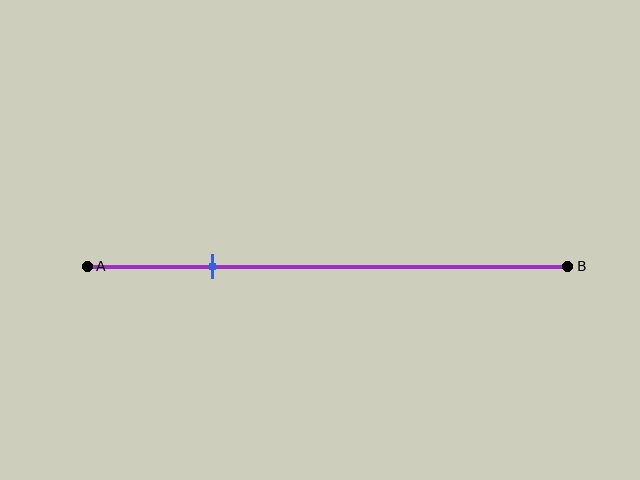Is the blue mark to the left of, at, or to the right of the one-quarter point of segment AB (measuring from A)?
The blue mark is approximately at the one-quarter point of segment AB.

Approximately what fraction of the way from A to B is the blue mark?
The blue mark is approximately 25% of the way from A to B.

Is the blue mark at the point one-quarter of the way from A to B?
Yes, the mark is approximately at the one-quarter point.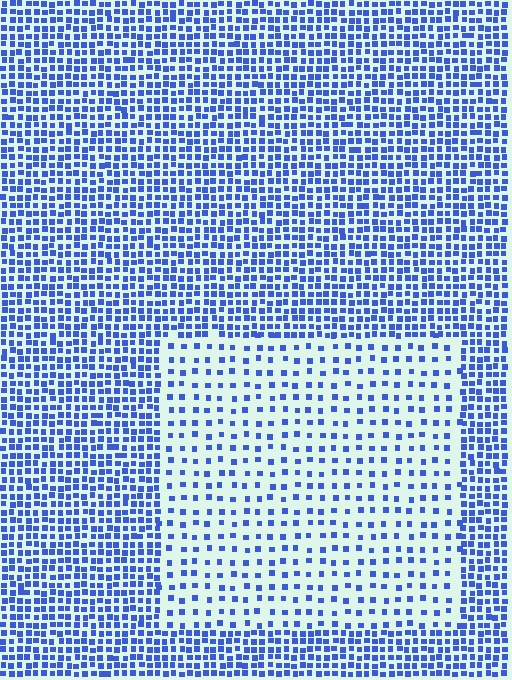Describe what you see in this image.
The image contains small blue elements arranged at two different densities. A rectangle-shaped region is visible where the elements are less densely packed than the surrounding area.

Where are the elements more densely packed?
The elements are more densely packed outside the rectangle boundary.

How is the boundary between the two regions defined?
The boundary is defined by a change in element density (approximately 2.4x ratio). All elements are the same color, size, and shape.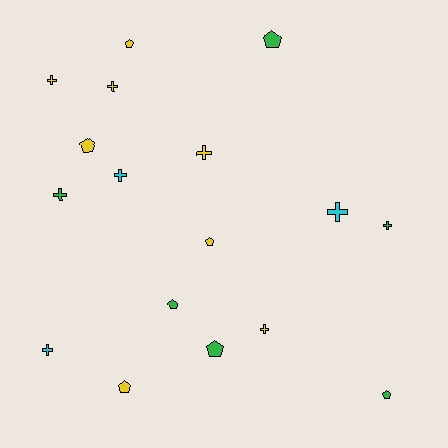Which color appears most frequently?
Yellow, with 8 objects.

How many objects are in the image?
There are 17 objects.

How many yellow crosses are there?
There are 4 yellow crosses.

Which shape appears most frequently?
Cross, with 9 objects.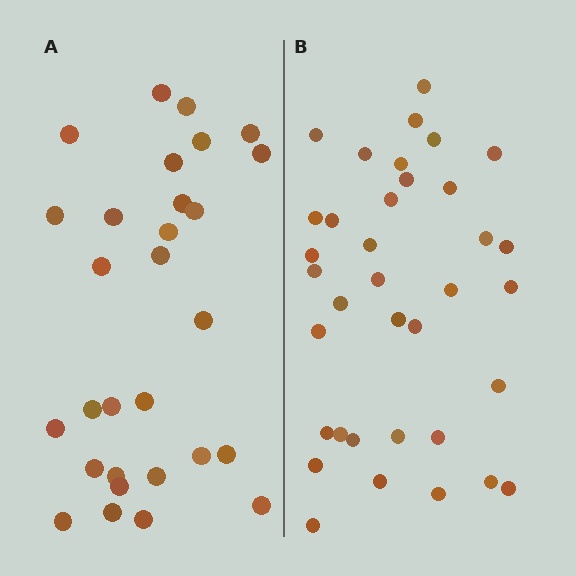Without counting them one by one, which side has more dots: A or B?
Region B (the right region) has more dots.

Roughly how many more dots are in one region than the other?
Region B has roughly 8 or so more dots than region A.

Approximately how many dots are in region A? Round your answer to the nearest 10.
About 30 dots. (The exact count is 29, which rounds to 30.)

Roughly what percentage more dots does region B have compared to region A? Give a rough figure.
About 25% more.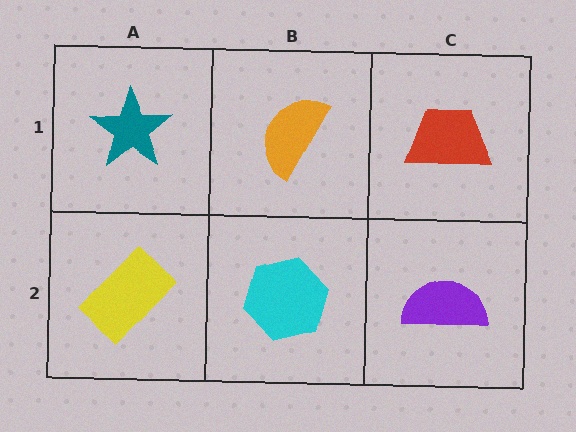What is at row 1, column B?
An orange semicircle.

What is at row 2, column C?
A purple semicircle.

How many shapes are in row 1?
3 shapes.